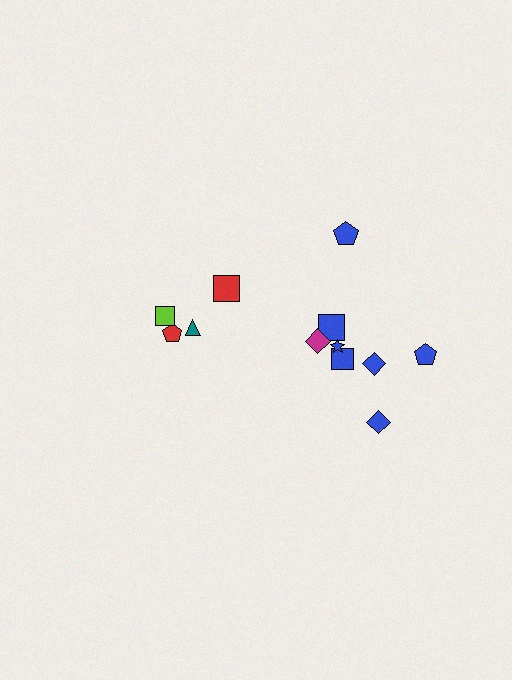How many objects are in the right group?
There are 8 objects.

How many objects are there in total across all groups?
There are 12 objects.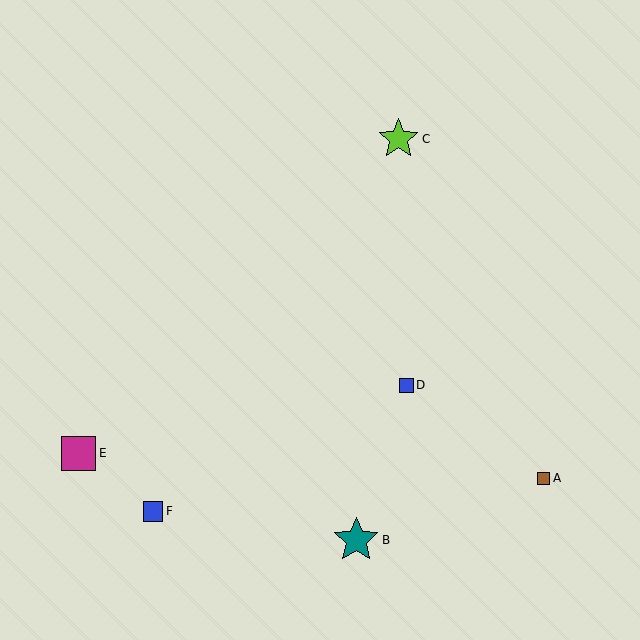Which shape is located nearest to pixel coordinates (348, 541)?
The teal star (labeled B) at (356, 540) is nearest to that location.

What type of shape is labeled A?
Shape A is a brown square.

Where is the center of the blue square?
The center of the blue square is at (406, 385).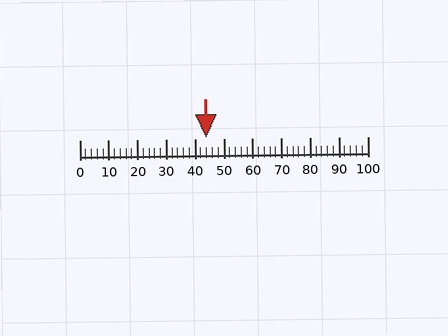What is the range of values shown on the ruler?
The ruler shows values from 0 to 100.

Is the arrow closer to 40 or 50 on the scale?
The arrow is closer to 40.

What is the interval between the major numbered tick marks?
The major tick marks are spaced 10 units apart.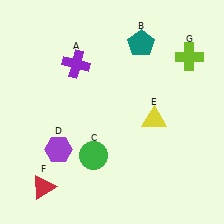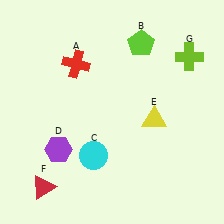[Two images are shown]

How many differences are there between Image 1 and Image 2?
There are 3 differences between the two images.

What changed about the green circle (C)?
In Image 1, C is green. In Image 2, it changed to cyan.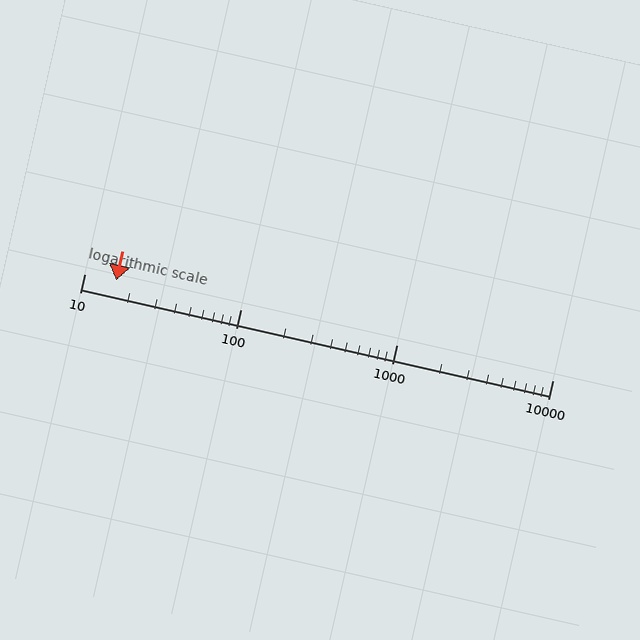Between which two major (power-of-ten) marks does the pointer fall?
The pointer is between 10 and 100.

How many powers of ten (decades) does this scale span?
The scale spans 3 decades, from 10 to 10000.